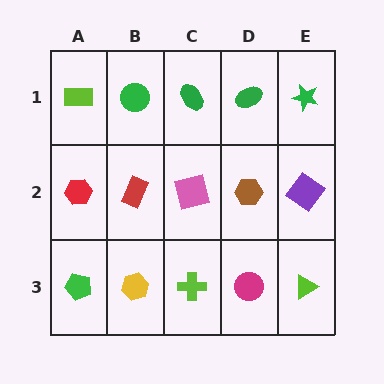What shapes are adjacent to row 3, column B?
A red rectangle (row 2, column B), a green pentagon (row 3, column A), a lime cross (row 3, column C).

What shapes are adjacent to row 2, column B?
A green circle (row 1, column B), a yellow hexagon (row 3, column B), a red hexagon (row 2, column A), a pink square (row 2, column C).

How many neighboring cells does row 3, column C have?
3.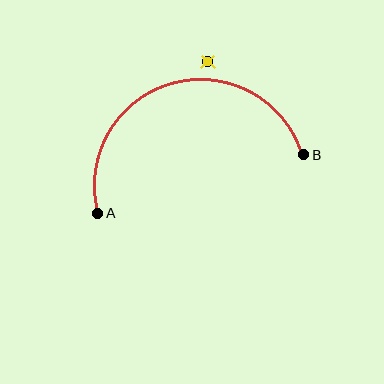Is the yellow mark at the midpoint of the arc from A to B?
No — the yellow mark does not lie on the arc at all. It sits slightly outside the curve.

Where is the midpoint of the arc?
The arc midpoint is the point on the curve farthest from the straight line joining A and B. It sits above that line.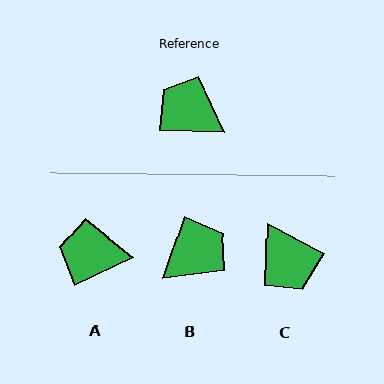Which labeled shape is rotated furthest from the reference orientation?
C, about 154 degrees away.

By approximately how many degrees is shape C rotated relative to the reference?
Approximately 154 degrees counter-clockwise.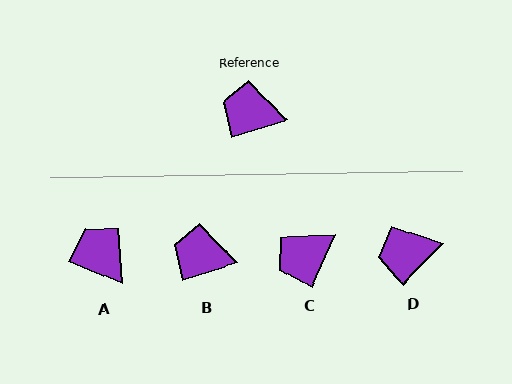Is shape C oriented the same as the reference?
No, it is off by about 49 degrees.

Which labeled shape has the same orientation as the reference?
B.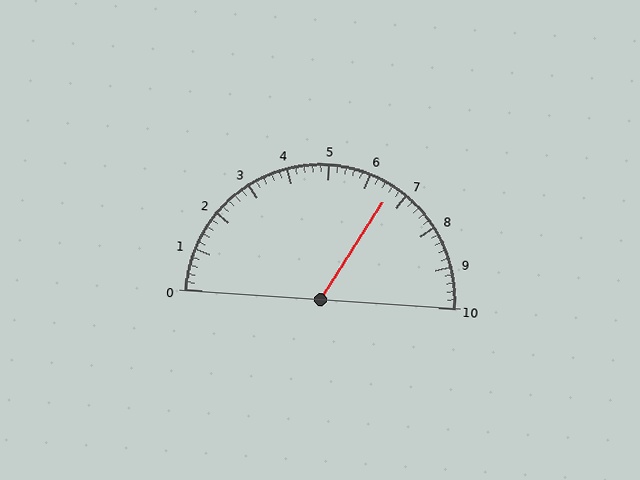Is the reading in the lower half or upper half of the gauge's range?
The reading is in the upper half of the range (0 to 10).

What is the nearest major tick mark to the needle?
The nearest major tick mark is 7.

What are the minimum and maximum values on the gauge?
The gauge ranges from 0 to 10.